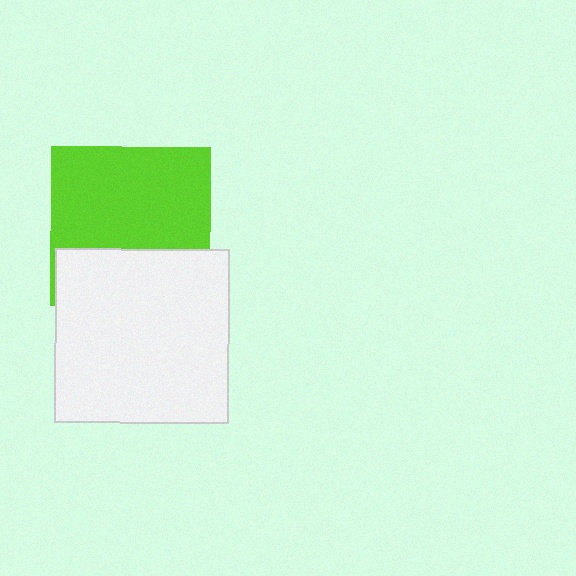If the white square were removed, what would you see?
You would see the complete lime square.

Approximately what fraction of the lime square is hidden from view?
Roughly 35% of the lime square is hidden behind the white square.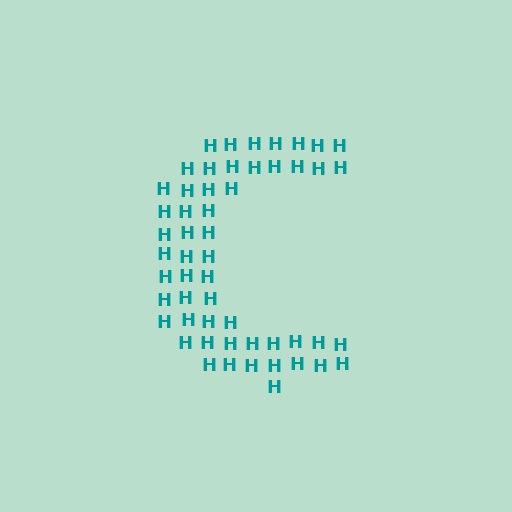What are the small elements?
The small elements are letter H's.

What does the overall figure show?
The overall figure shows the letter C.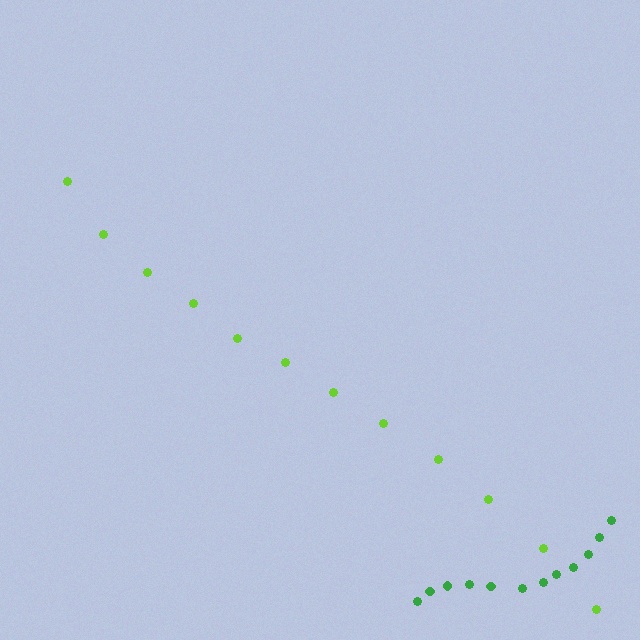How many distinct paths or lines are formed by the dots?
There are 2 distinct paths.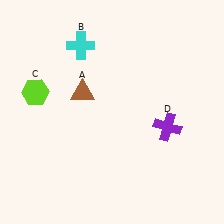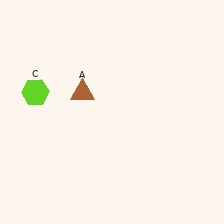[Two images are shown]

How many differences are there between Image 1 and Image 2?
There are 2 differences between the two images.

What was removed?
The cyan cross (B), the purple cross (D) were removed in Image 2.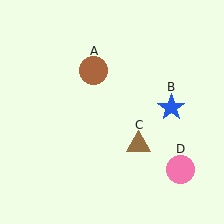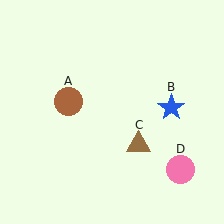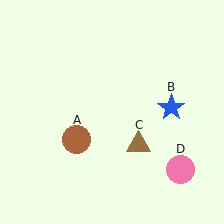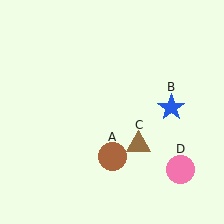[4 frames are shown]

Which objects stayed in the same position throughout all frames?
Blue star (object B) and brown triangle (object C) and pink circle (object D) remained stationary.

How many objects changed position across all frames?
1 object changed position: brown circle (object A).